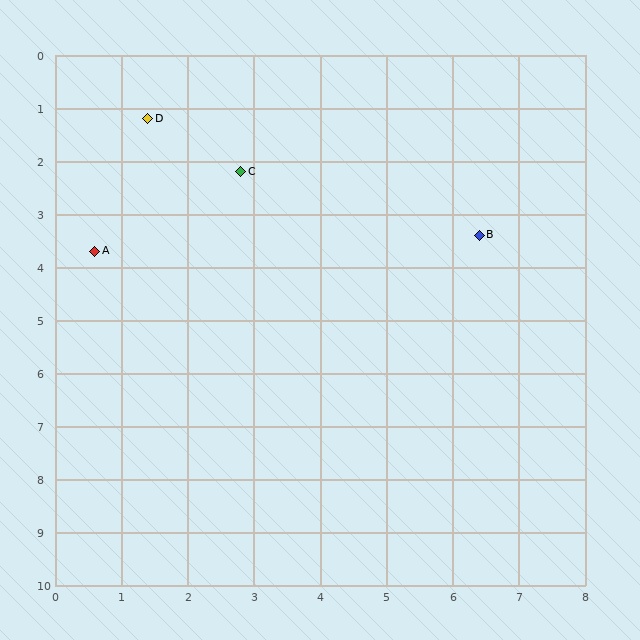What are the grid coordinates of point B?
Point B is at approximately (6.4, 3.4).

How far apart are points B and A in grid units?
Points B and A are about 5.8 grid units apart.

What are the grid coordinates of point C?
Point C is at approximately (2.8, 2.2).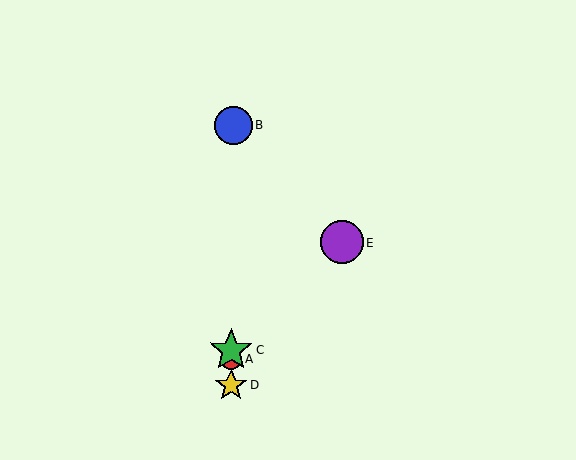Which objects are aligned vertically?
Objects A, B, C, D are aligned vertically.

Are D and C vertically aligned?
Yes, both are at x≈231.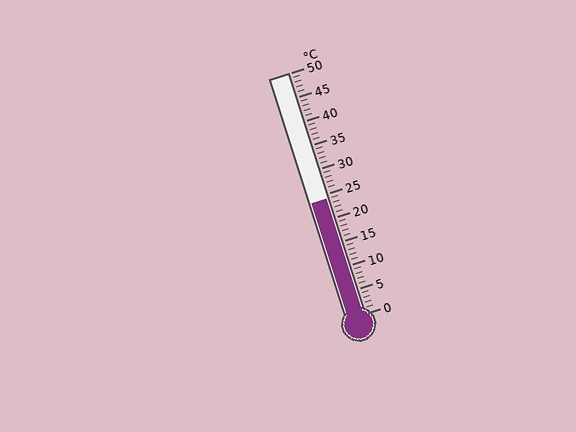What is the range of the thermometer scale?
The thermometer scale ranges from 0°C to 50°C.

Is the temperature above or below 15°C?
The temperature is above 15°C.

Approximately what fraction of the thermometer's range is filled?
The thermometer is filled to approximately 50% of its range.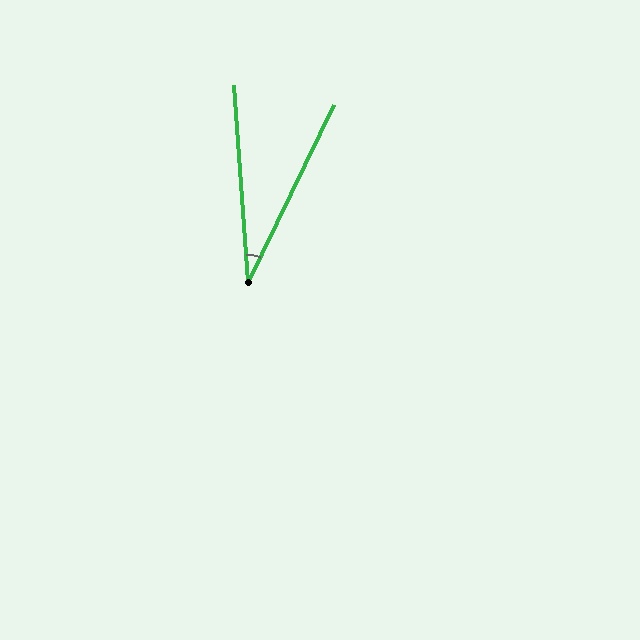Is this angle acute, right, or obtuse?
It is acute.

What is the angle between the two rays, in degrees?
Approximately 30 degrees.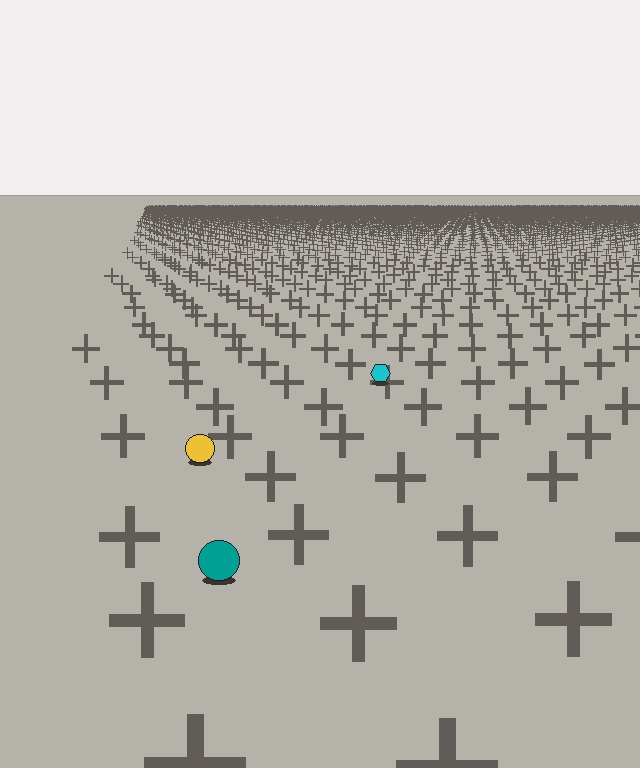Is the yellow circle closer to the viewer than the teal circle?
No. The teal circle is closer — you can tell from the texture gradient: the ground texture is coarser near it.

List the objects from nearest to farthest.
From nearest to farthest: the teal circle, the yellow circle, the cyan hexagon.